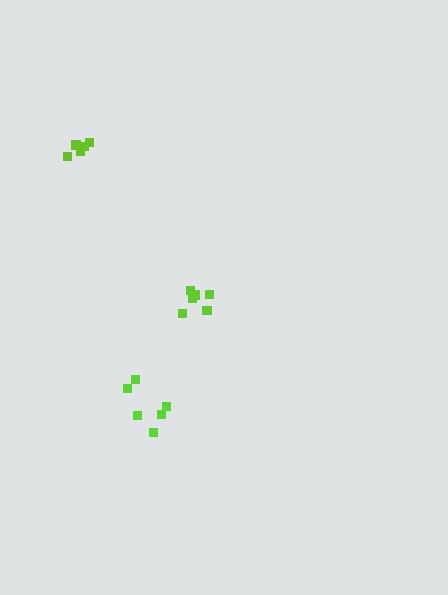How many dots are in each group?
Group 1: 6 dots, Group 2: 6 dots, Group 3: 5 dots (17 total).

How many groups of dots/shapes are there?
There are 3 groups.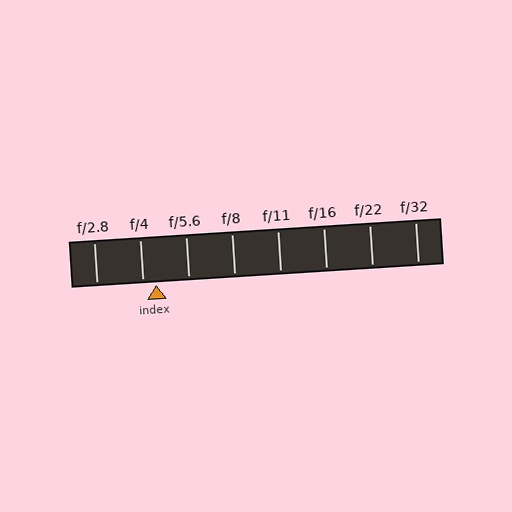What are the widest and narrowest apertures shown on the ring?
The widest aperture shown is f/2.8 and the narrowest is f/32.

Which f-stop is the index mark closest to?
The index mark is closest to f/4.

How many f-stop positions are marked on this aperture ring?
There are 8 f-stop positions marked.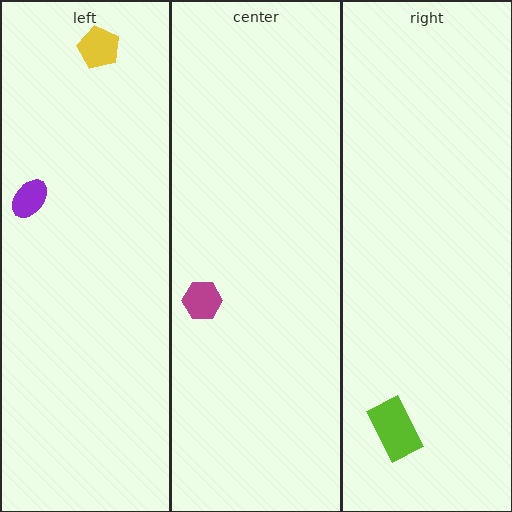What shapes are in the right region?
The lime rectangle.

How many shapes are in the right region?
1.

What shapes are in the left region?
The purple ellipse, the yellow pentagon.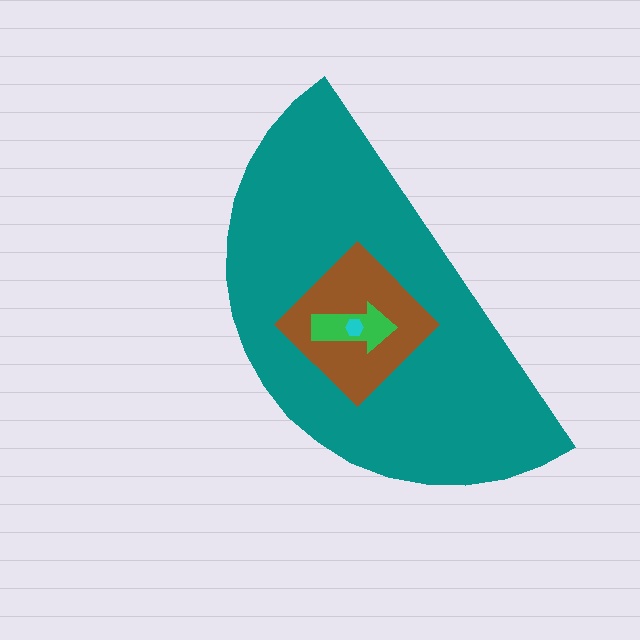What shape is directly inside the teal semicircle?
The brown diamond.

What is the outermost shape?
The teal semicircle.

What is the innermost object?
The cyan hexagon.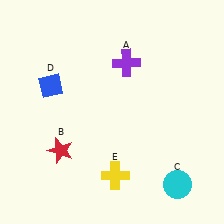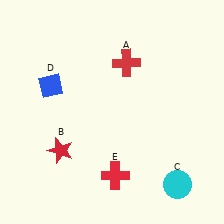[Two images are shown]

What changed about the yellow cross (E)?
In Image 1, E is yellow. In Image 2, it changed to red.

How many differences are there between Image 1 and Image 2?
There are 2 differences between the two images.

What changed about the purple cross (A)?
In Image 1, A is purple. In Image 2, it changed to red.